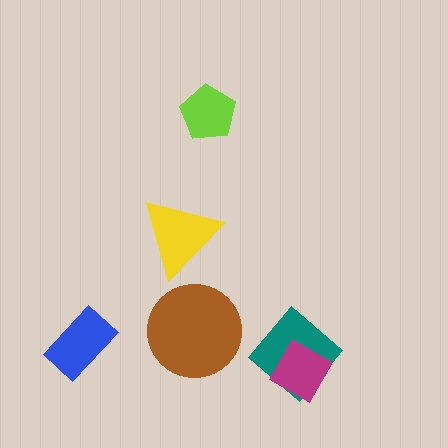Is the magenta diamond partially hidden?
No, no other shape covers it.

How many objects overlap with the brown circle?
0 objects overlap with the brown circle.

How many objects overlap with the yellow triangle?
0 objects overlap with the yellow triangle.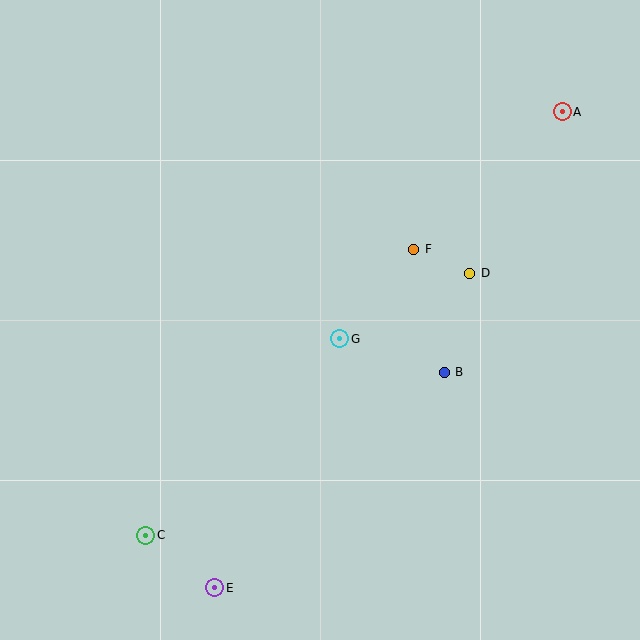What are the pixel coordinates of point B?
Point B is at (444, 372).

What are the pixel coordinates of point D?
Point D is at (469, 273).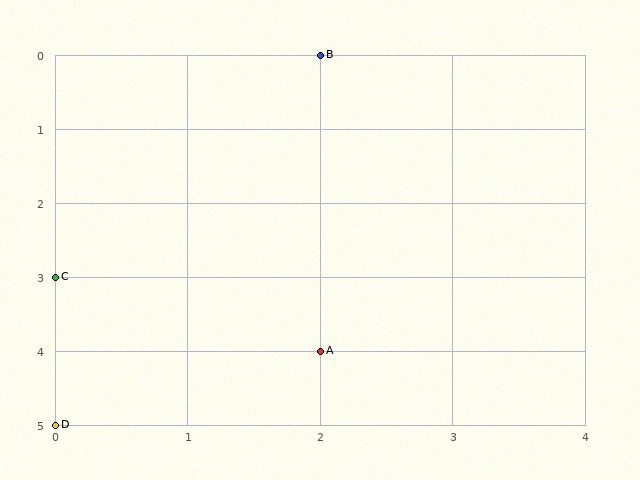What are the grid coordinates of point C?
Point C is at grid coordinates (0, 3).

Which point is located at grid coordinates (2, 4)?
Point A is at (2, 4).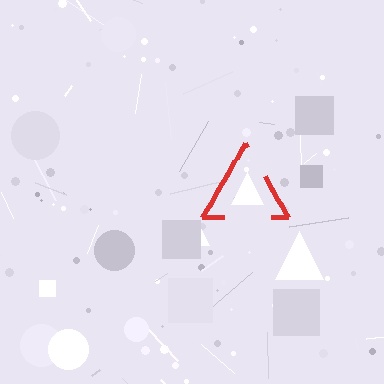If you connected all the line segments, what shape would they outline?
They would outline a triangle.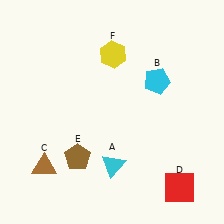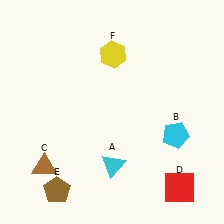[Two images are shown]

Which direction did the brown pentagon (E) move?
The brown pentagon (E) moved down.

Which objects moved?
The objects that moved are: the cyan pentagon (B), the brown pentagon (E).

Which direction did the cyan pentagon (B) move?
The cyan pentagon (B) moved down.